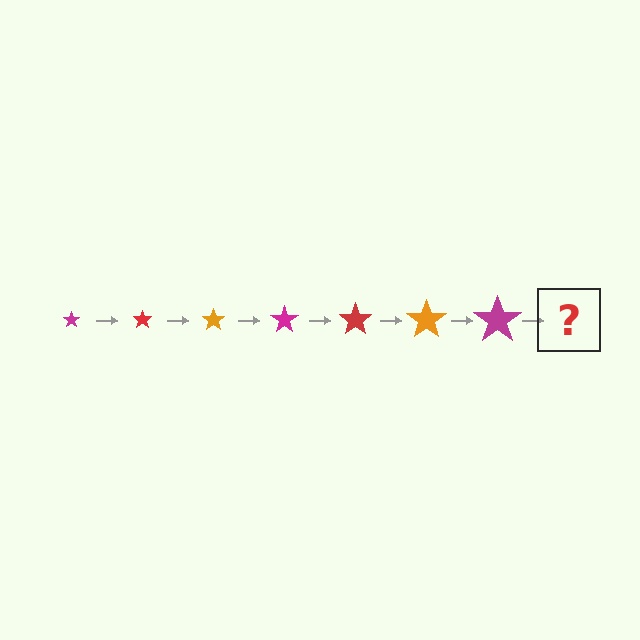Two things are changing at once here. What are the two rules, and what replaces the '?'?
The two rules are that the star grows larger each step and the color cycles through magenta, red, and orange. The '?' should be a red star, larger than the previous one.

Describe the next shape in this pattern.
It should be a red star, larger than the previous one.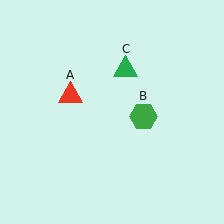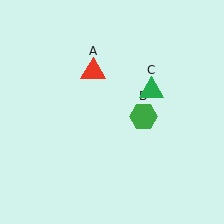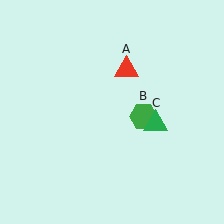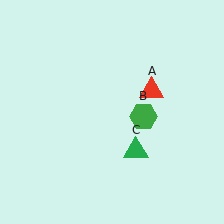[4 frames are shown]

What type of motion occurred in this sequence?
The red triangle (object A), green triangle (object C) rotated clockwise around the center of the scene.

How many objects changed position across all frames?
2 objects changed position: red triangle (object A), green triangle (object C).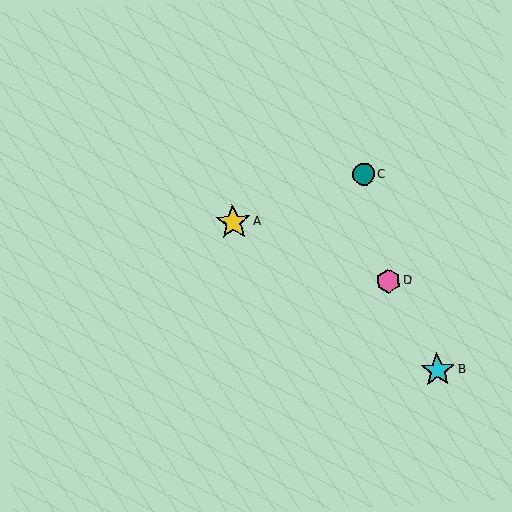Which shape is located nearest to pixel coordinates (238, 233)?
The yellow star (labeled A) at (233, 222) is nearest to that location.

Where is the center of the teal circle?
The center of the teal circle is at (364, 174).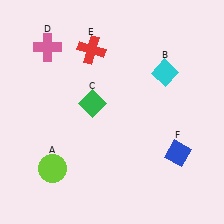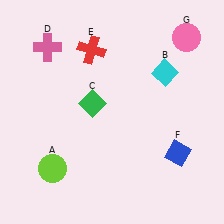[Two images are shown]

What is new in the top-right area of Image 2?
A pink circle (G) was added in the top-right area of Image 2.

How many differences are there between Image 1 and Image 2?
There is 1 difference between the two images.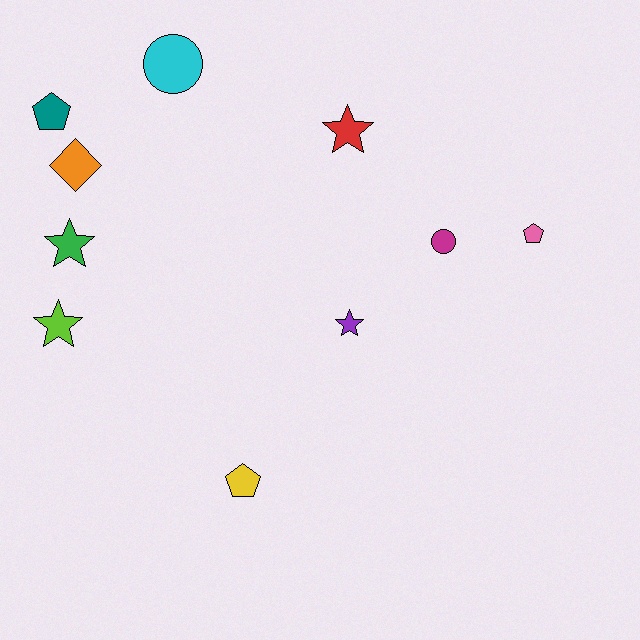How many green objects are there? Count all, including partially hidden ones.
There is 1 green object.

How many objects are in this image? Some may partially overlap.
There are 10 objects.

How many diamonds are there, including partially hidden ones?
There is 1 diamond.